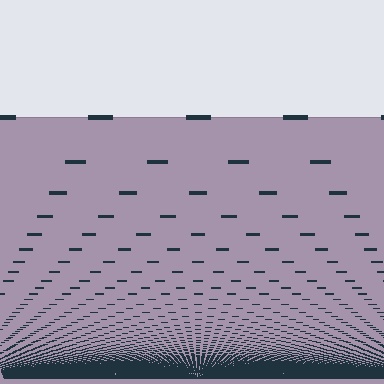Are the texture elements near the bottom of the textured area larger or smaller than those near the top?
Smaller. The gradient is inverted — elements near the bottom are smaller and denser.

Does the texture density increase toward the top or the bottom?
Density increases toward the bottom.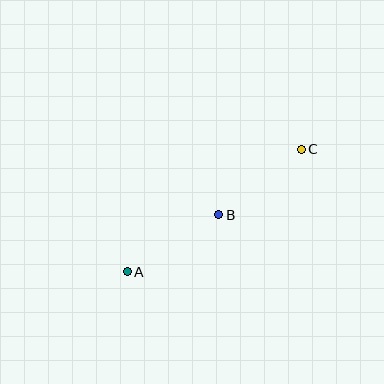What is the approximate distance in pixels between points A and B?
The distance between A and B is approximately 108 pixels.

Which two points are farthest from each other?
Points A and C are farthest from each other.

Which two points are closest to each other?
Points B and C are closest to each other.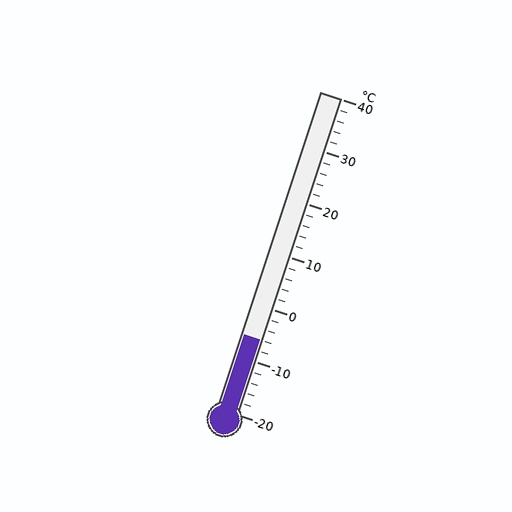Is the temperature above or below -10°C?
The temperature is above -10°C.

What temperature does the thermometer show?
The thermometer shows approximately -6°C.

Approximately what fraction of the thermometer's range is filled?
The thermometer is filled to approximately 25% of its range.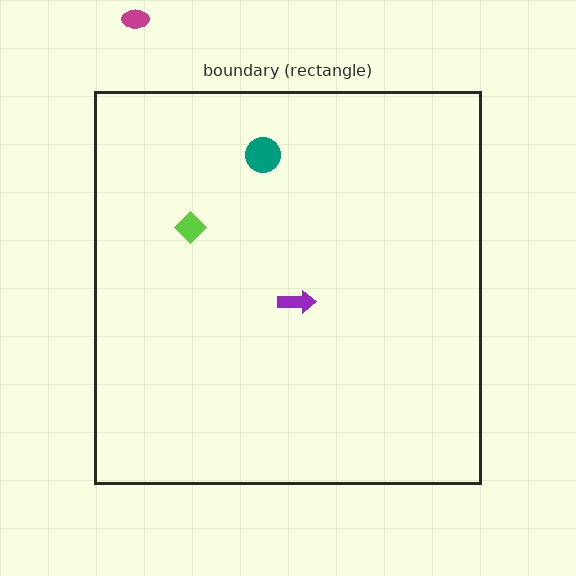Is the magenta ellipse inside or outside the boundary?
Outside.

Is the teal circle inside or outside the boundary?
Inside.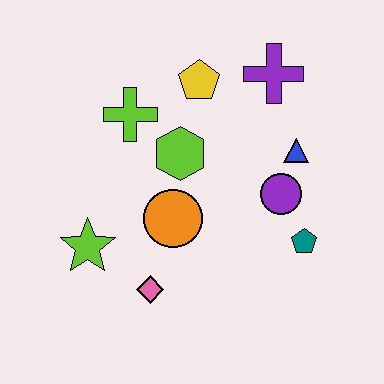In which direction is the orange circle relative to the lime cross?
The orange circle is below the lime cross.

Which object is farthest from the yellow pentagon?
The pink diamond is farthest from the yellow pentagon.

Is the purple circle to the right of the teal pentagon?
No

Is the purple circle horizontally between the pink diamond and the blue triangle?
Yes